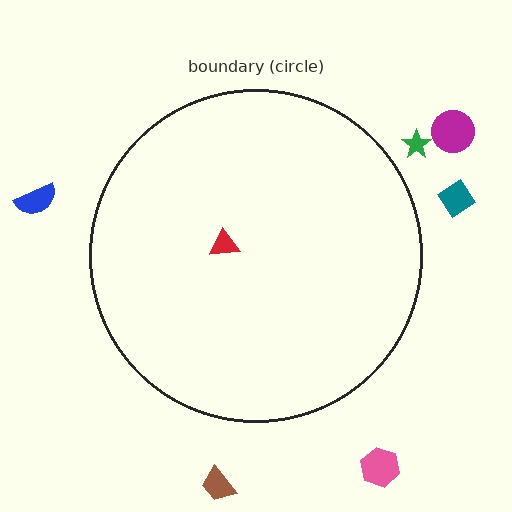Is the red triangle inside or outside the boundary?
Inside.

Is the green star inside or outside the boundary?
Outside.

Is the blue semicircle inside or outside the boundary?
Outside.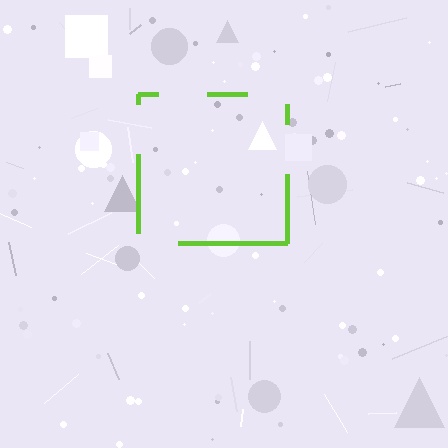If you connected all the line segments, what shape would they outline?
They would outline a square.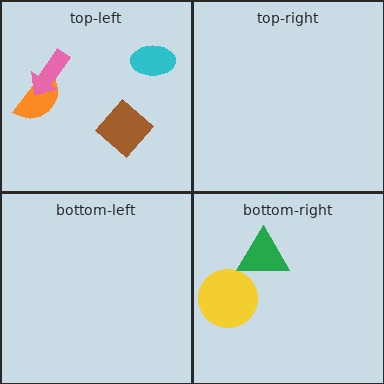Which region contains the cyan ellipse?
The top-left region.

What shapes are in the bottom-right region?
The yellow circle, the green triangle.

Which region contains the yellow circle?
The bottom-right region.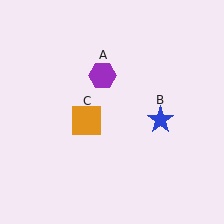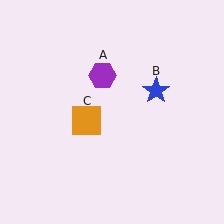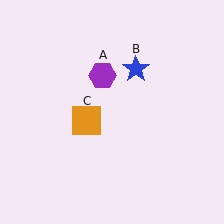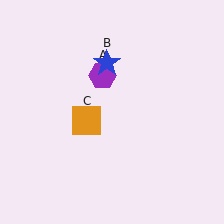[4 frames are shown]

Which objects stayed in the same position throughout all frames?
Purple hexagon (object A) and orange square (object C) remained stationary.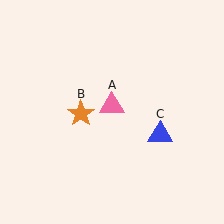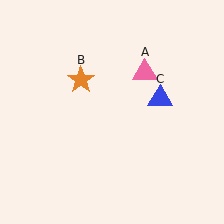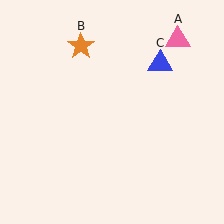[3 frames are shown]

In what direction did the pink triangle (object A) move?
The pink triangle (object A) moved up and to the right.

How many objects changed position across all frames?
3 objects changed position: pink triangle (object A), orange star (object B), blue triangle (object C).